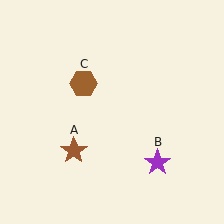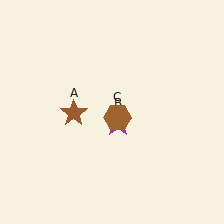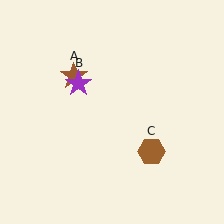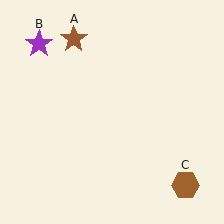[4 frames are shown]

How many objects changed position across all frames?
3 objects changed position: brown star (object A), purple star (object B), brown hexagon (object C).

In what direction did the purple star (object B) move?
The purple star (object B) moved up and to the left.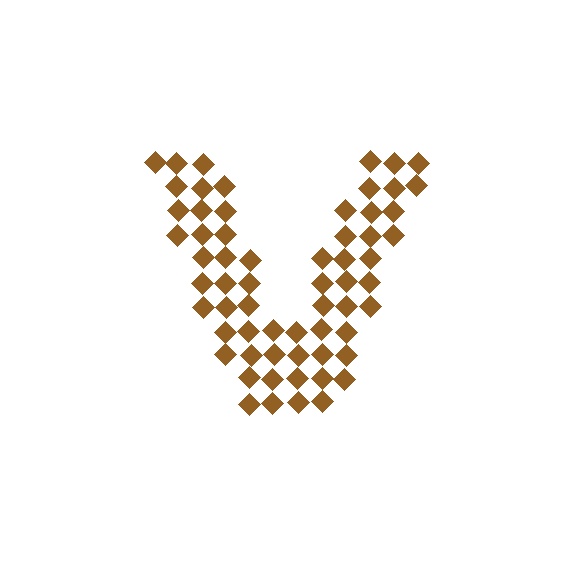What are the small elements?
The small elements are diamonds.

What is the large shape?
The large shape is the letter V.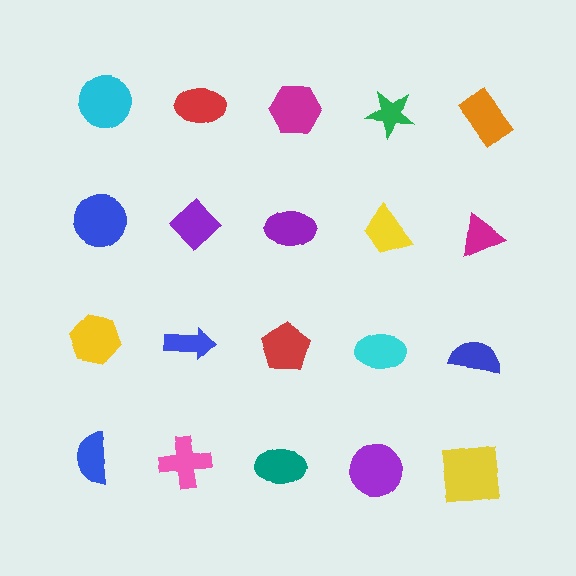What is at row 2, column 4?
A yellow trapezoid.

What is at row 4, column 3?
A teal ellipse.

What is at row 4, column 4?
A purple circle.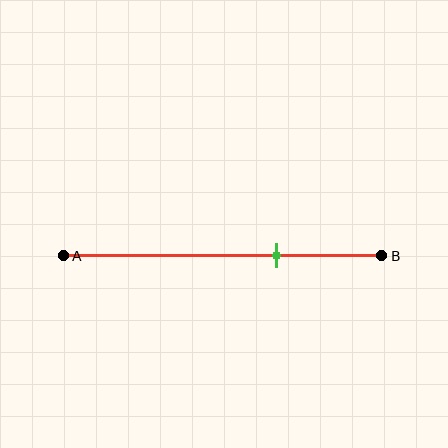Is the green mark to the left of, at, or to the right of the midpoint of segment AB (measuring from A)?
The green mark is to the right of the midpoint of segment AB.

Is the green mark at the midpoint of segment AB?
No, the mark is at about 65% from A, not at the 50% midpoint.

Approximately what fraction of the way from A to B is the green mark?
The green mark is approximately 65% of the way from A to B.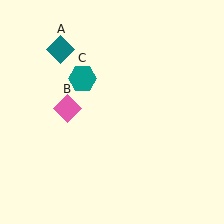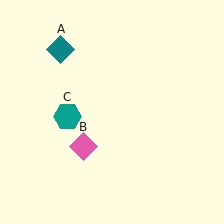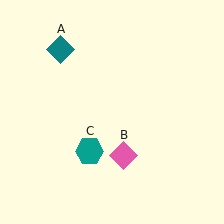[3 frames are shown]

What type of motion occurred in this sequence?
The pink diamond (object B), teal hexagon (object C) rotated counterclockwise around the center of the scene.